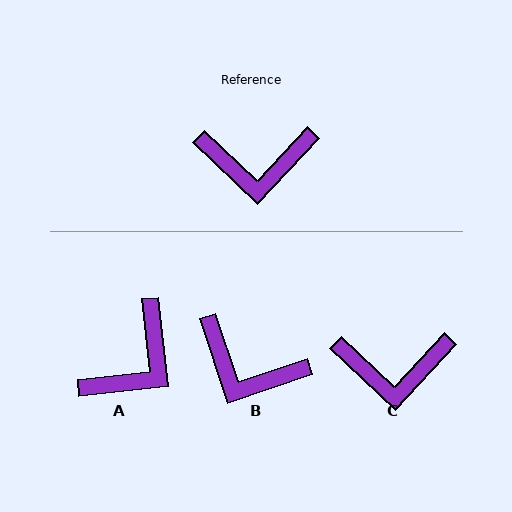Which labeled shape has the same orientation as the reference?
C.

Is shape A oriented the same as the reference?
No, it is off by about 50 degrees.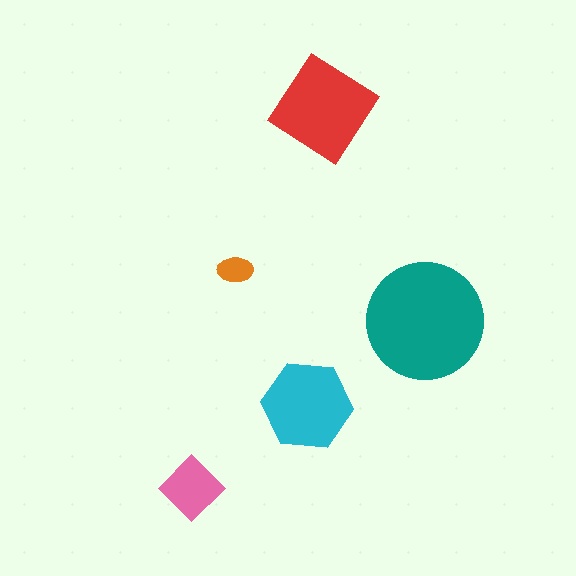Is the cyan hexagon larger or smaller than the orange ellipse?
Larger.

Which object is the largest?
The teal circle.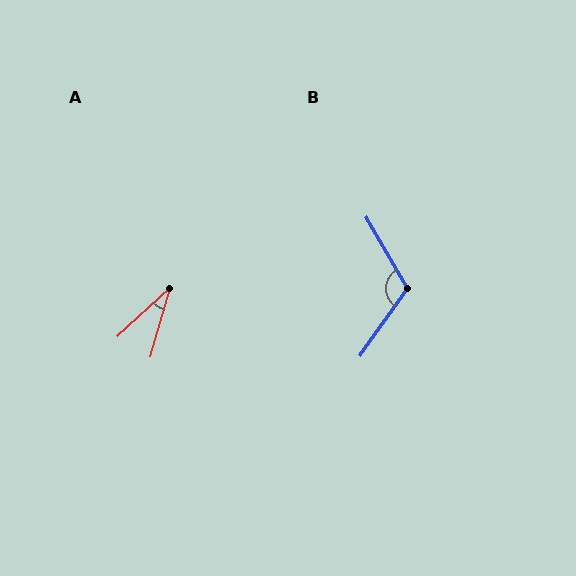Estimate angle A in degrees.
Approximately 32 degrees.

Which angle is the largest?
B, at approximately 115 degrees.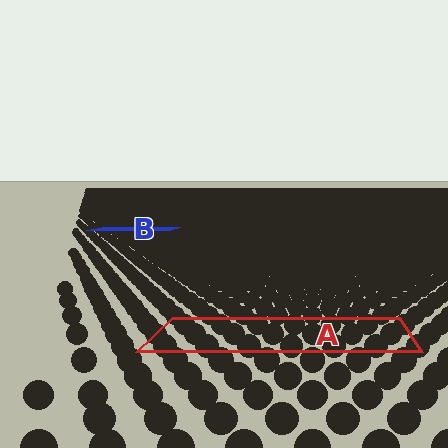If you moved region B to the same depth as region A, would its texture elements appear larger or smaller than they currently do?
They would appear larger. At a closer depth, the same texture elements are projected at a bigger on-screen size.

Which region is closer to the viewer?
Region A is closer. The texture elements there are larger and more spread out.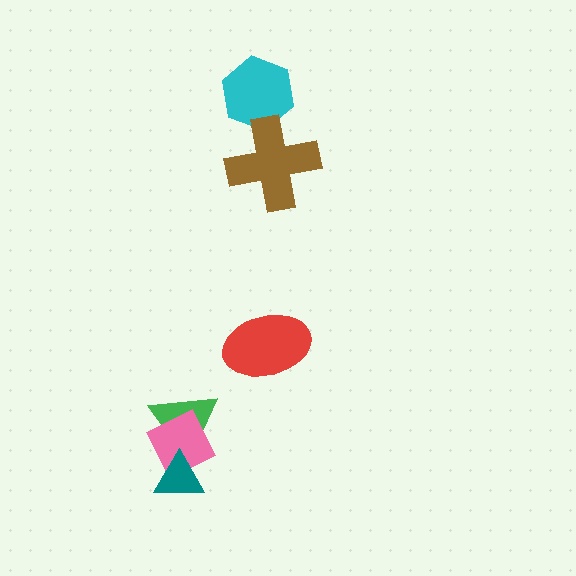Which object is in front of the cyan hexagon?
The brown cross is in front of the cyan hexagon.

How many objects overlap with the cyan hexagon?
1 object overlaps with the cyan hexagon.